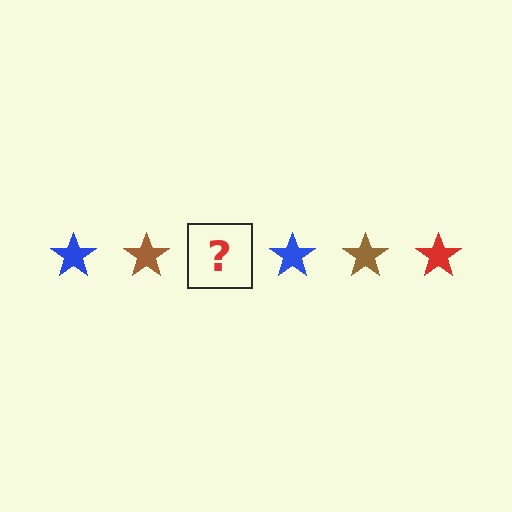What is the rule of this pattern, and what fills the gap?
The rule is that the pattern cycles through blue, brown, red stars. The gap should be filled with a red star.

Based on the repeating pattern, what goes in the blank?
The blank should be a red star.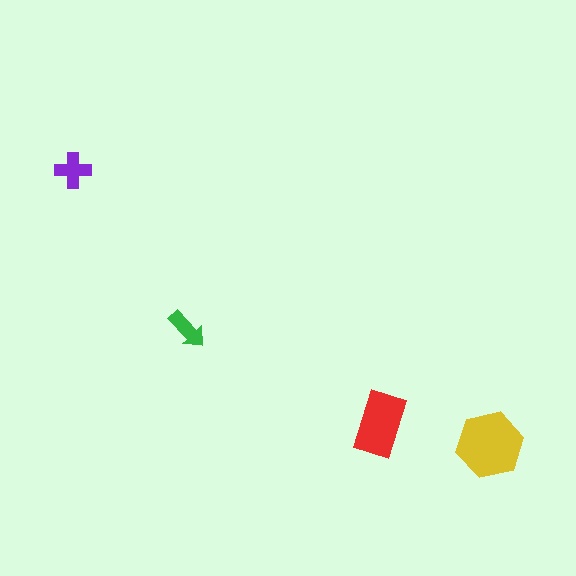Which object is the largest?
The yellow hexagon.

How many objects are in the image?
There are 4 objects in the image.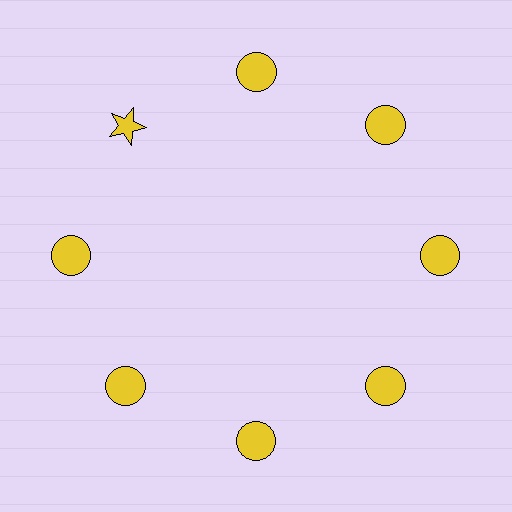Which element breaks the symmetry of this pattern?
The yellow star at roughly the 10 o'clock position breaks the symmetry. All other shapes are yellow circles.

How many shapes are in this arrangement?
There are 8 shapes arranged in a ring pattern.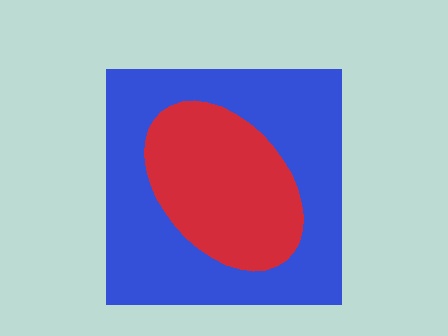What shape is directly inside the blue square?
The red ellipse.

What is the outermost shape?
The blue square.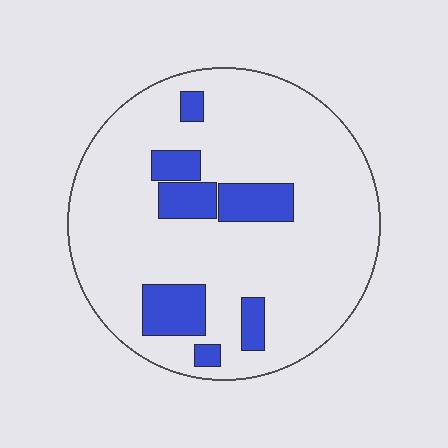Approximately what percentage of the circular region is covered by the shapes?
Approximately 15%.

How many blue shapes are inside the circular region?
7.